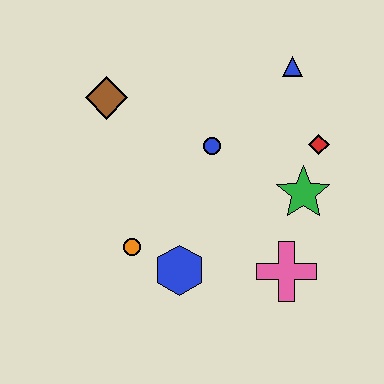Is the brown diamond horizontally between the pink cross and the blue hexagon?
No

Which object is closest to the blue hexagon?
The orange circle is closest to the blue hexagon.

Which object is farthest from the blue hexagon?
The blue triangle is farthest from the blue hexagon.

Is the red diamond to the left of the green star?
No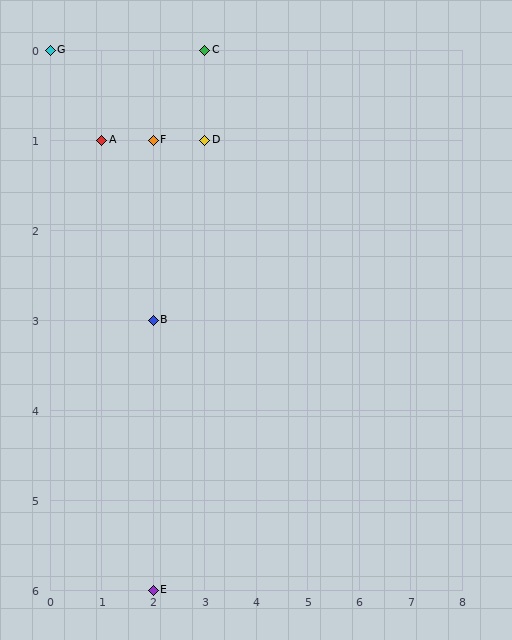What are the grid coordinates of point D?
Point D is at grid coordinates (3, 1).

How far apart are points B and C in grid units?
Points B and C are 1 column and 3 rows apart (about 3.2 grid units diagonally).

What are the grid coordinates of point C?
Point C is at grid coordinates (3, 0).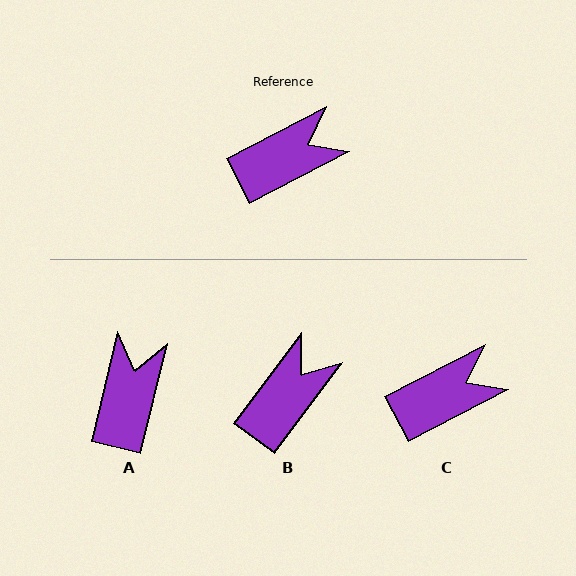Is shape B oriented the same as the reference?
No, it is off by about 26 degrees.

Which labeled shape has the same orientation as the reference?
C.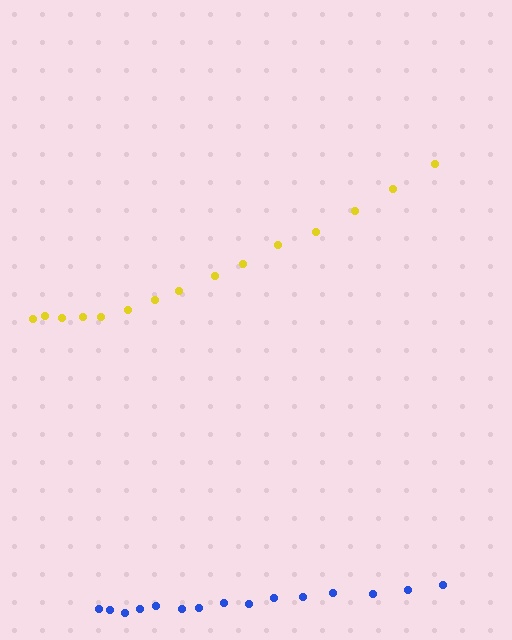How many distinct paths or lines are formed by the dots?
There are 2 distinct paths.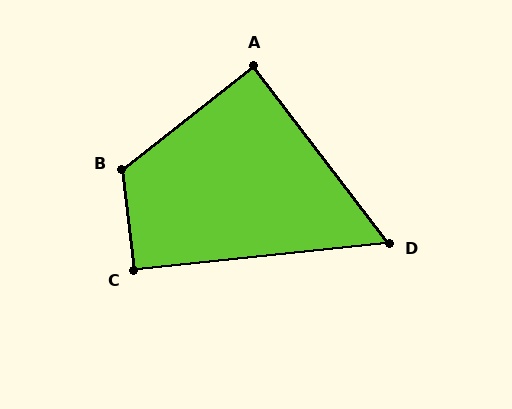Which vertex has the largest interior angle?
B, at approximately 121 degrees.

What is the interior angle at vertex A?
Approximately 89 degrees (approximately right).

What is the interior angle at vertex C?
Approximately 91 degrees (approximately right).